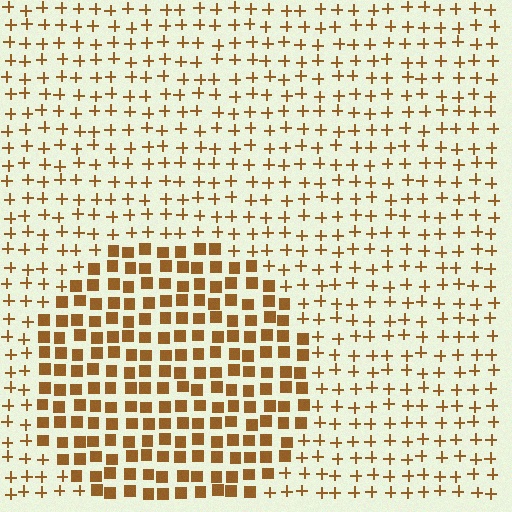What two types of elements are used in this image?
The image uses squares inside the circle region and plus signs outside it.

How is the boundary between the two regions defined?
The boundary is defined by a change in element shape: squares inside vs. plus signs outside. All elements share the same color and spacing.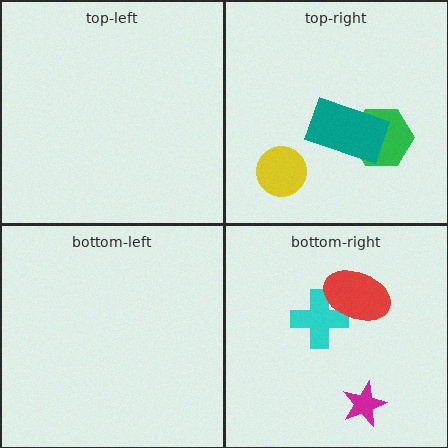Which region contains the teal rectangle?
The top-right region.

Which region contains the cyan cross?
The bottom-right region.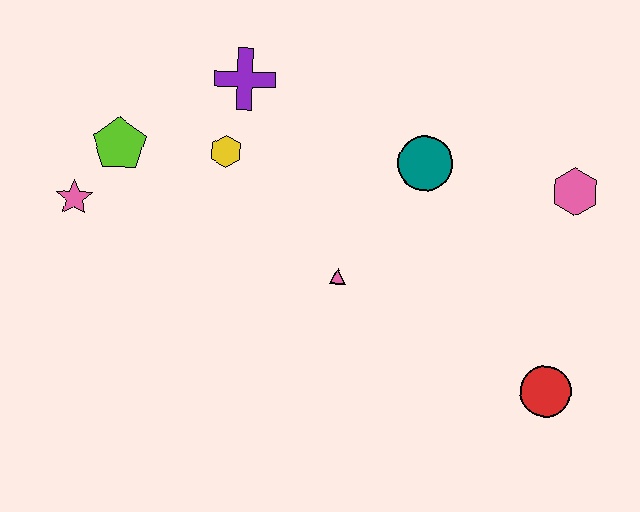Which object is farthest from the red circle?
The pink star is farthest from the red circle.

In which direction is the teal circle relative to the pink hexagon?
The teal circle is to the left of the pink hexagon.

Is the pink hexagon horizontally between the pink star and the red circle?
No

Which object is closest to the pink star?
The lime pentagon is closest to the pink star.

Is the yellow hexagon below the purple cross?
Yes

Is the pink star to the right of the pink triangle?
No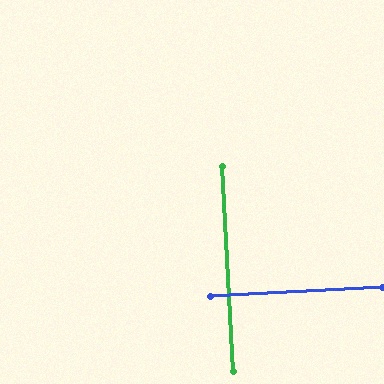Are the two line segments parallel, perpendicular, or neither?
Perpendicular — they meet at approximately 90°.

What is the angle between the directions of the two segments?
Approximately 90 degrees.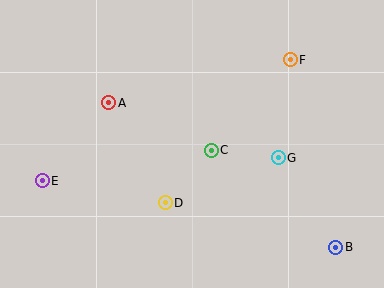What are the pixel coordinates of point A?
Point A is at (109, 103).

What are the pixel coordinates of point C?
Point C is at (211, 150).